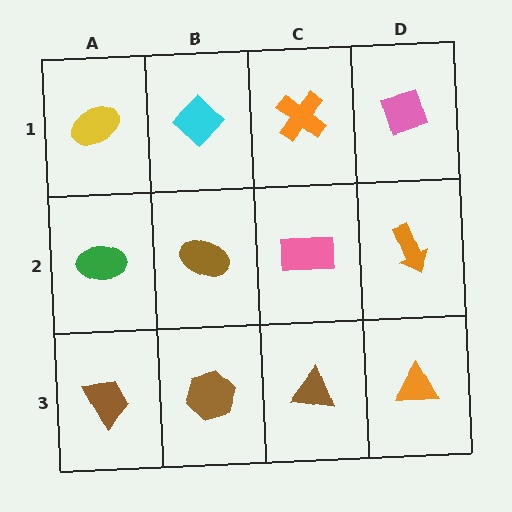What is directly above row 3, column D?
An orange arrow.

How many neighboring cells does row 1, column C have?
3.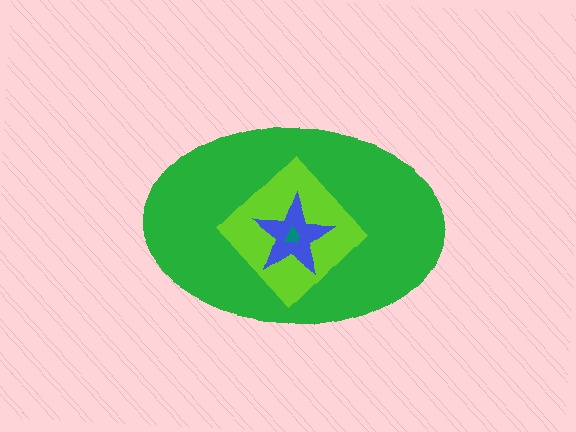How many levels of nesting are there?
4.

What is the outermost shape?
The green ellipse.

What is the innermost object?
The teal trapezoid.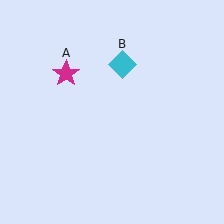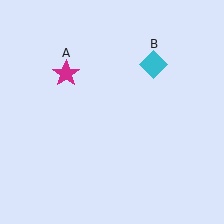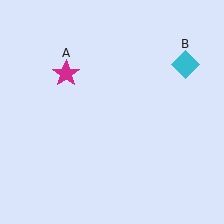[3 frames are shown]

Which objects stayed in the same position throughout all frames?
Magenta star (object A) remained stationary.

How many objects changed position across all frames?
1 object changed position: cyan diamond (object B).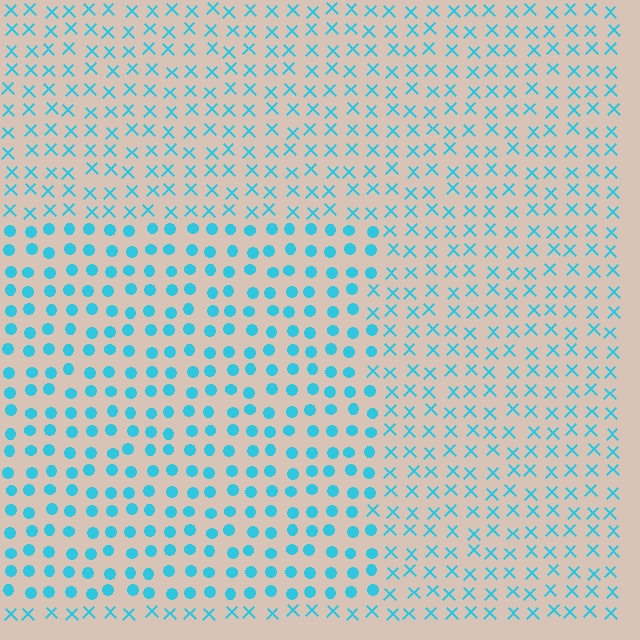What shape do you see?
I see a rectangle.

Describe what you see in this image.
The image is filled with small cyan elements arranged in a uniform grid. A rectangle-shaped region contains circles, while the surrounding area contains X marks. The boundary is defined purely by the change in element shape.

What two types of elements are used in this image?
The image uses circles inside the rectangle region and X marks outside it.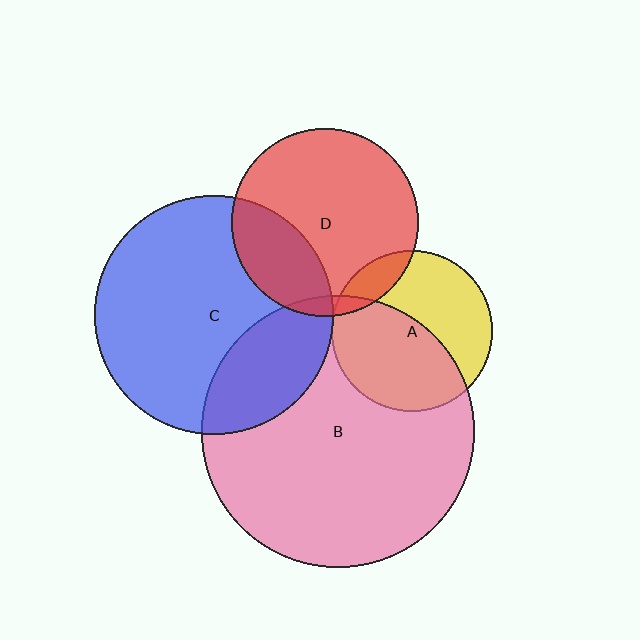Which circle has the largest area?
Circle B (pink).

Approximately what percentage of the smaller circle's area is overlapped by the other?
Approximately 5%.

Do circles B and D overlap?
Yes.